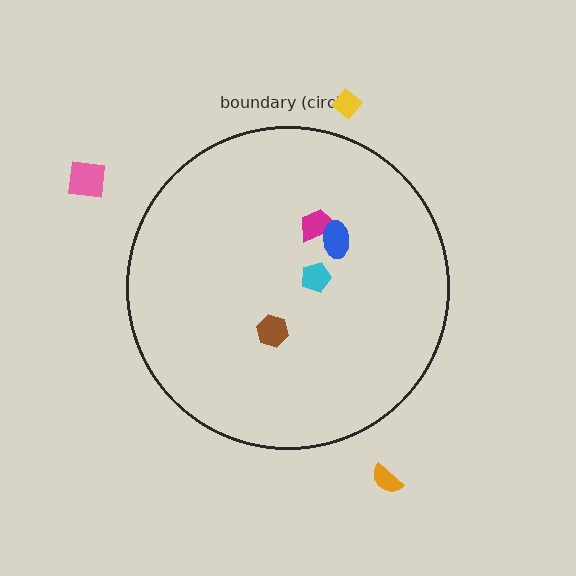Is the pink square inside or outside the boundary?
Outside.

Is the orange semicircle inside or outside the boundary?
Outside.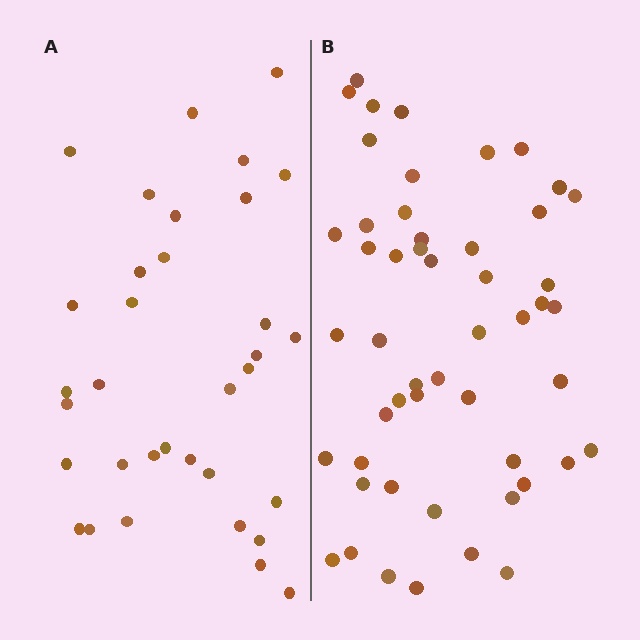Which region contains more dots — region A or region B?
Region B (the right region) has more dots.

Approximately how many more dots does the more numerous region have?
Region B has approximately 15 more dots than region A.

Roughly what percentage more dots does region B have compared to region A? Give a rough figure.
About 50% more.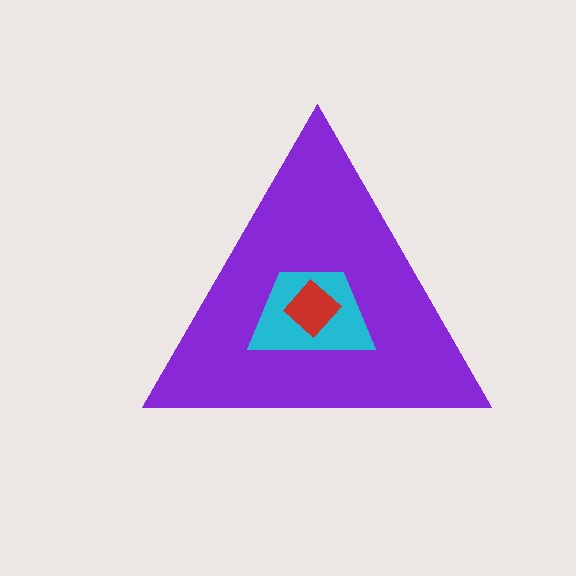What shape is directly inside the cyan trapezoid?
The red diamond.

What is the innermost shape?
The red diamond.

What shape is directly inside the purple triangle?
The cyan trapezoid.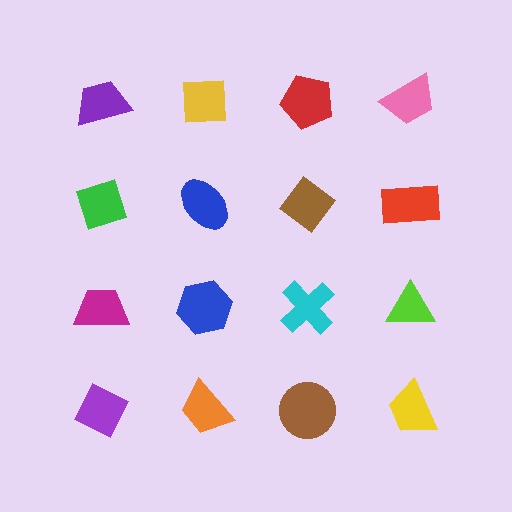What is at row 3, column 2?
A blue hexagon.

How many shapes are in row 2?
4 shapes.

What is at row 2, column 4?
A red rectangle.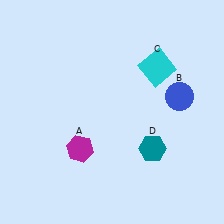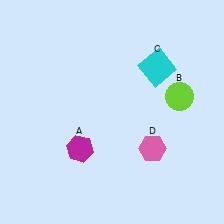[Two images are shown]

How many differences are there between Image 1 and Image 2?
There are 2 differences between the two images.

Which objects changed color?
B changed from blue to lime. D changed from teal to pink.